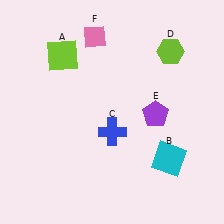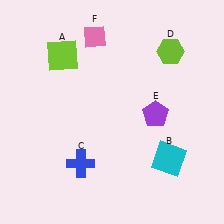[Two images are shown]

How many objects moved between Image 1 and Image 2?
1 object moved between the two images.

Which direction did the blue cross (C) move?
The blue cross (C) moved down.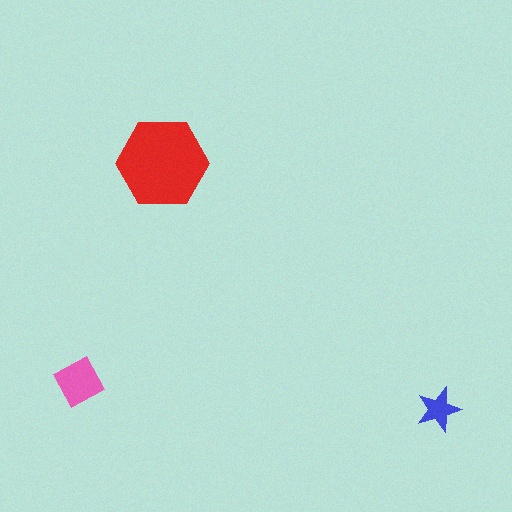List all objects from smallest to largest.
The blue star, the pink diamond, the red hexagon.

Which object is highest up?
The red hexagon is topmost.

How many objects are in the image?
There are 3 objects in the image.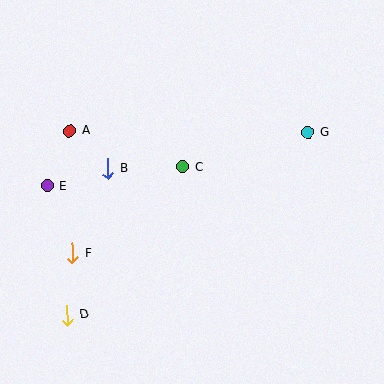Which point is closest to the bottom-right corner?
Point G is closest to the bottom-right corner.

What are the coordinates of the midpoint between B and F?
The midpoint between B and F is at (90, 211).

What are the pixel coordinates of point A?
Point A is at (70, 131).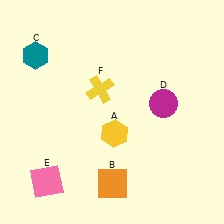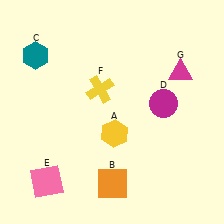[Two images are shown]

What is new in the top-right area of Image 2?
A magenta triangle (G) was added in the top-right area of Image 2.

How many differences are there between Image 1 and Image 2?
There is 1 difference between the two images.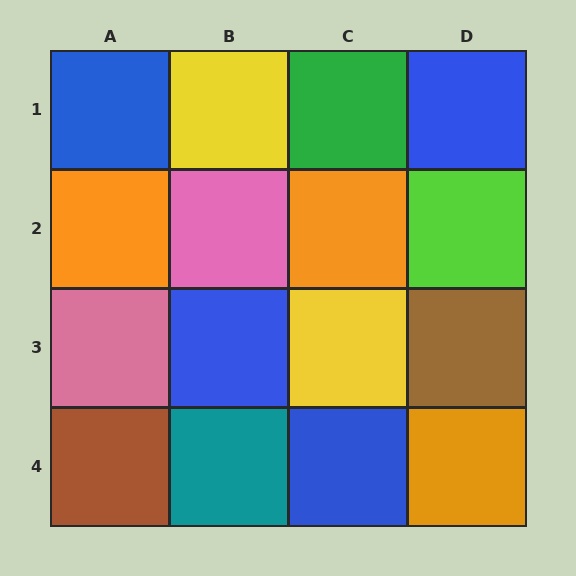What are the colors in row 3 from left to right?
Pink, blue, yellow, brown.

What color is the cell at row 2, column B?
Pink.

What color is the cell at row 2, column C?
Orange.